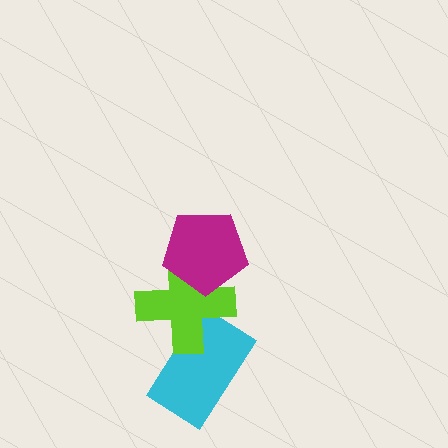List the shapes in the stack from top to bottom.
From top to bottom: the magenta pentagon, the lime cross, the cyan rectangle.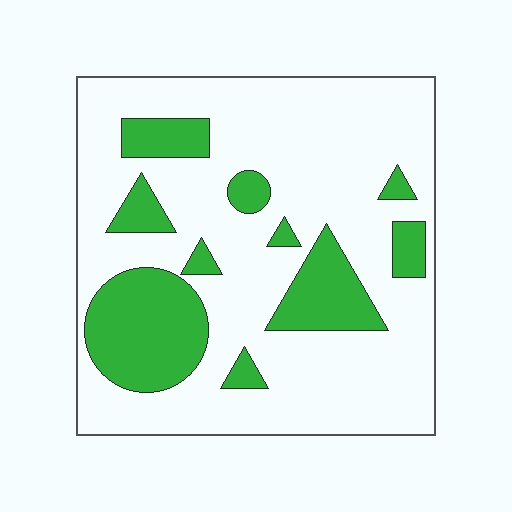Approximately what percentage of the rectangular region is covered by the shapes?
Approximately 25%.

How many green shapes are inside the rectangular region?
10.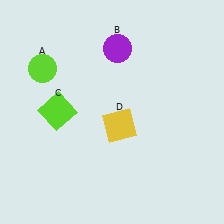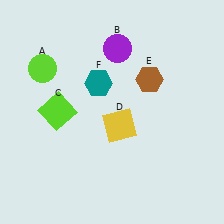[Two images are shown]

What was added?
A brown hexagon (E), a teal hexagon (F) were added in Image 2.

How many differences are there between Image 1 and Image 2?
There are 2 differences between the two images.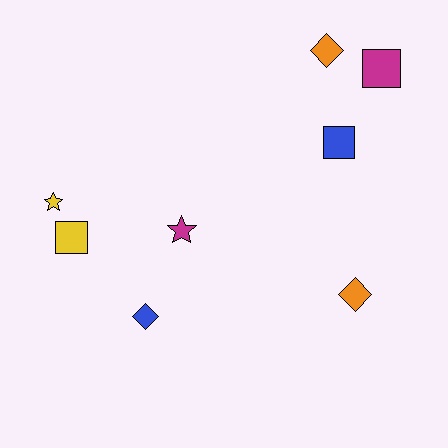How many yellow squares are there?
There is 1 yellow square.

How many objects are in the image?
There are 8 objects.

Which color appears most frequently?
Yellow, with 2 objects.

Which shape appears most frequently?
Square, with 3 objects.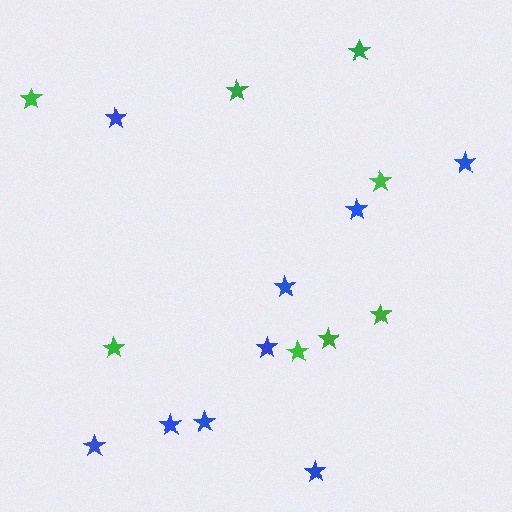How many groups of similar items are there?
There are 2 groups: one group of blue stars (9) and one group of green stars (8).